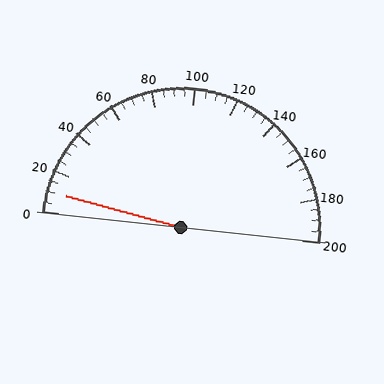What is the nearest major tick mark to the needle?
The nearest major tick mark is 0.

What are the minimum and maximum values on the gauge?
The gauge ranges from 0 to 200.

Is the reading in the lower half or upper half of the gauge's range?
The reading is in the lower half of the range (0 to 200).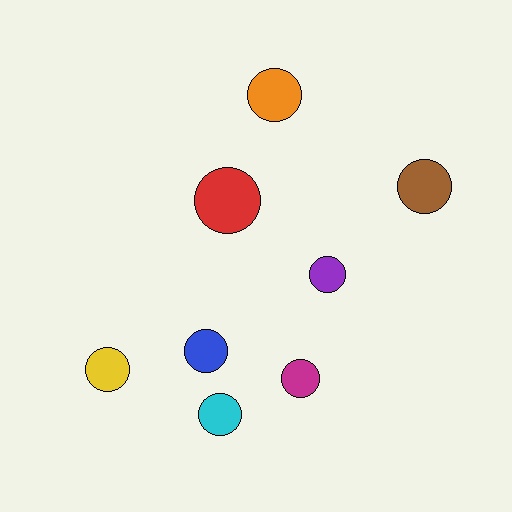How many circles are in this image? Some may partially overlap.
There are 8 circles.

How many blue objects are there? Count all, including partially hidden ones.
There is 1 blue object.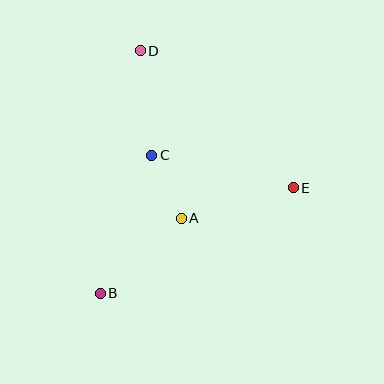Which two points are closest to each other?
Points A and C are closest to each other.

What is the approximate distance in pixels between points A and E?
The distance between A and E is approximately 116 pixels.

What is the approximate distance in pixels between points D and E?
The distance between D and E is approximately 205 pixels.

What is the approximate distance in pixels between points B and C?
The distance between B and C is approximately 147 pixels.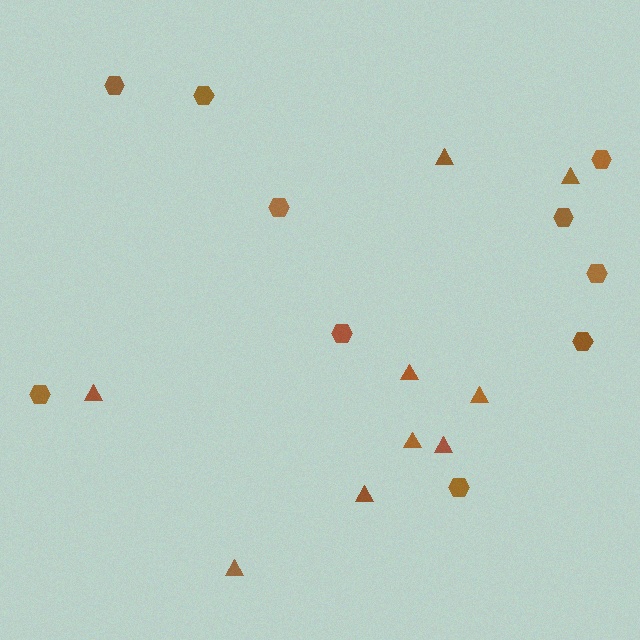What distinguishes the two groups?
There are 2 groups: one group of triangles (9) and one group of hexagons (10).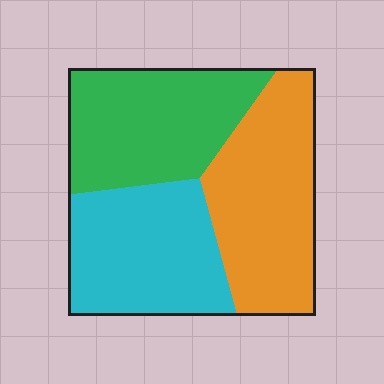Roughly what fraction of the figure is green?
Green takes up about one third (1/3) of the figure.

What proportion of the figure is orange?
Orange takes up about three eighths (3/8) of the figure.